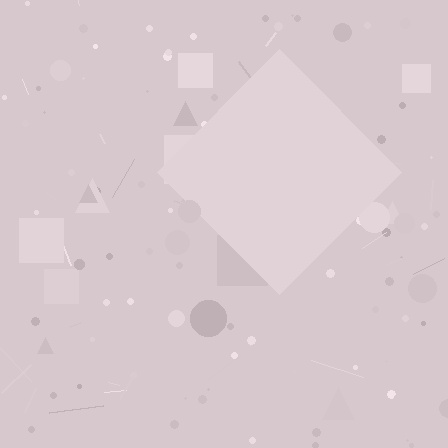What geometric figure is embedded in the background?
A diamond is embedded in the background.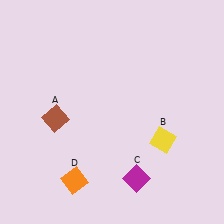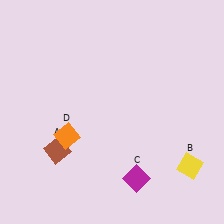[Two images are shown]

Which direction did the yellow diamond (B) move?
The yellow diamond (B) moved right.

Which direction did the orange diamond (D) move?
The orange diamond (D) moved up.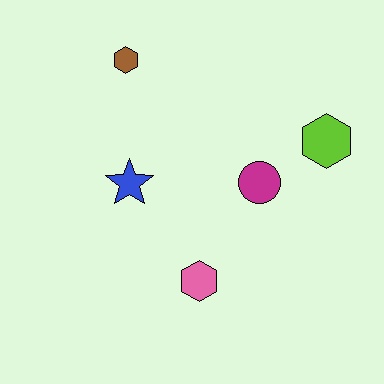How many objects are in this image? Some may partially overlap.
There are 5 objects.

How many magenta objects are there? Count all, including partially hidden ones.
There is 1 magenta object.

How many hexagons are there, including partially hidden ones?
There are 3 hexagons.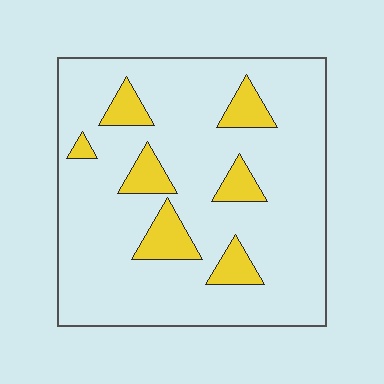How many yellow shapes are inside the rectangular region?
7.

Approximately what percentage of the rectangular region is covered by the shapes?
Approximately 15%.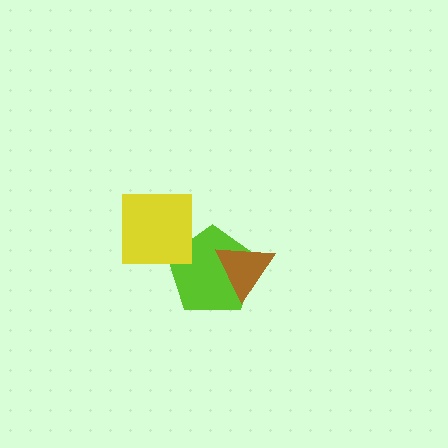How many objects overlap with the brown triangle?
1 object overlaps with the brown triangle.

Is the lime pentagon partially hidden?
Yes, it is partially covered by another shape.